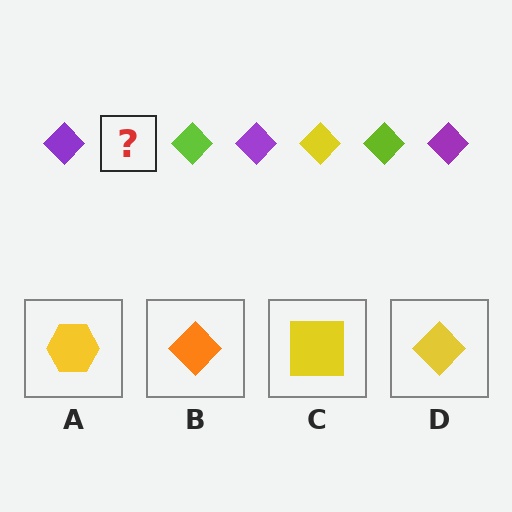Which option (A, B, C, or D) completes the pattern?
D.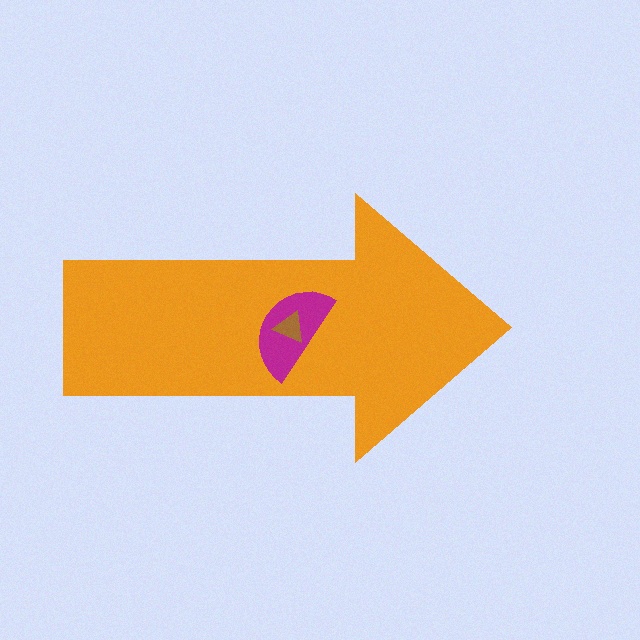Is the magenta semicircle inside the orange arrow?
Yes.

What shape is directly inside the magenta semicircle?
The brown triangle.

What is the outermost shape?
The orange arrow.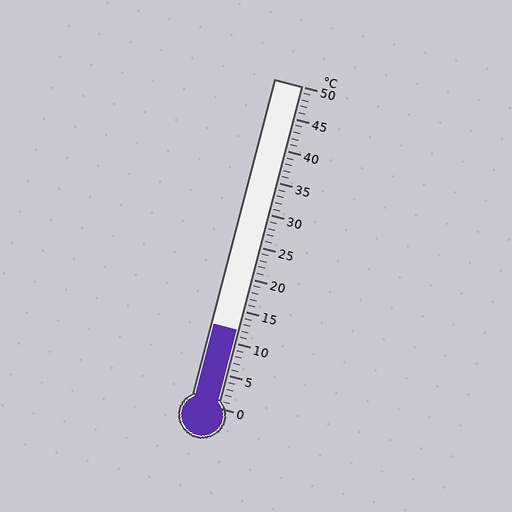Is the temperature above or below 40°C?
The temperature is below 40°C.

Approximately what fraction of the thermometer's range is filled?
The thermometer is filled to approximately 25% of its range.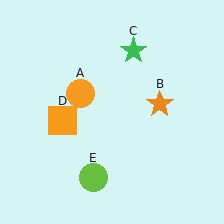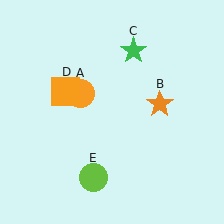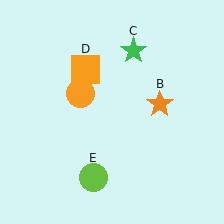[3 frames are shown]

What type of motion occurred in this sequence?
The orange square (object D) rotated clockwise around the center of the scene.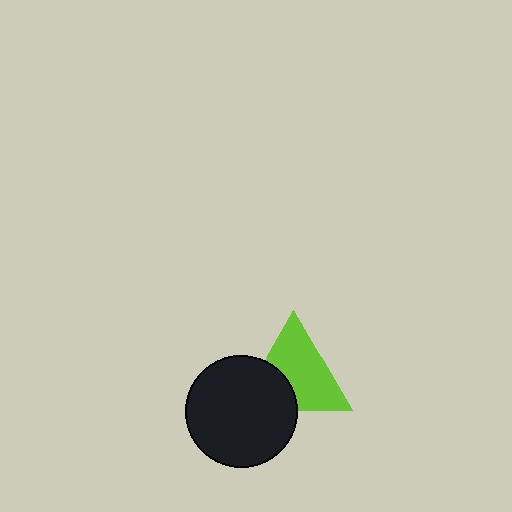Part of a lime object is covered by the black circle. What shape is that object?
It is a triangle.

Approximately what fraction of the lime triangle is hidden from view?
Roughly 32% of the lime triangle is hidden behind the black circle.